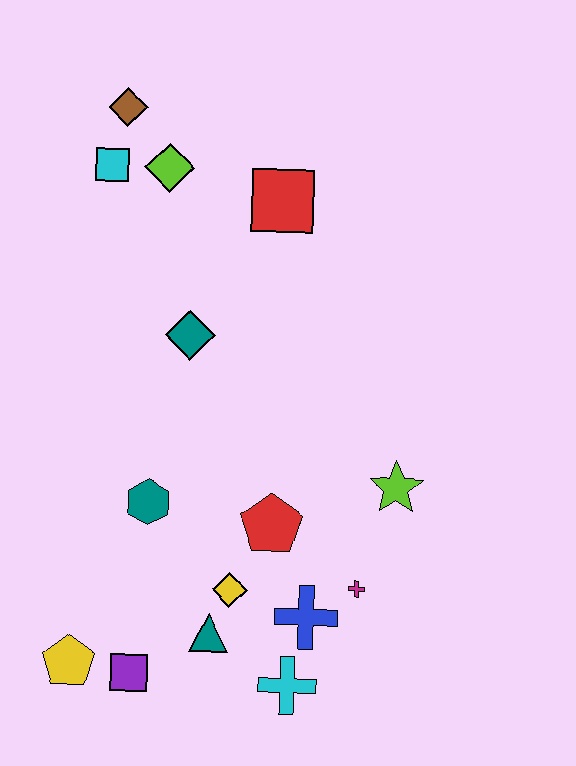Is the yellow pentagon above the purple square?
Yes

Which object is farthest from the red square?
The yellow pentagon is farthest from the red square.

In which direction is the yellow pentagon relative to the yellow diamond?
The yellow pentagon is to the left of the yellow diamond.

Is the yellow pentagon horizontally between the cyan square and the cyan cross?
No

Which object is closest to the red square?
The lime diamond is closest to the red square.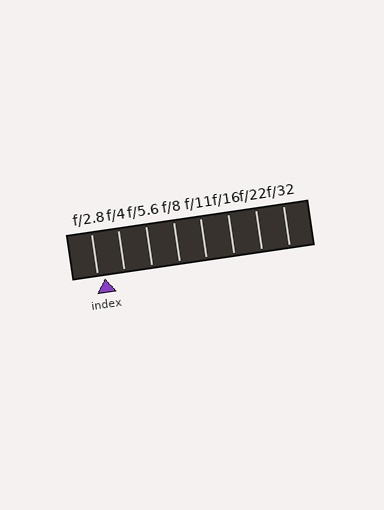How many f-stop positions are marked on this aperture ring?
There are 8 f-stop positions marked.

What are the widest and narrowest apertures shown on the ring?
The widest aperture shown is f/2.8 and the narrowest is f/32.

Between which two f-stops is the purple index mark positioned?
The index mark is between f/2.8 and f/4.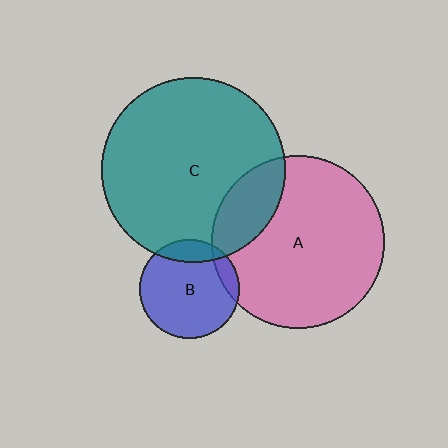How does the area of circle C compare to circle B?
Approximately 3.4 times.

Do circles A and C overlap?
Yes.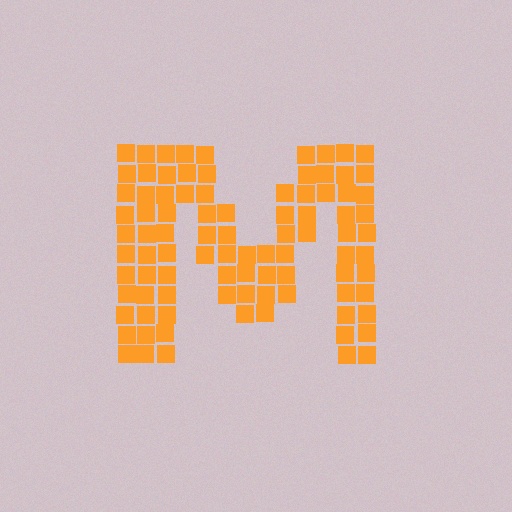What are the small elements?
The small elements are squares.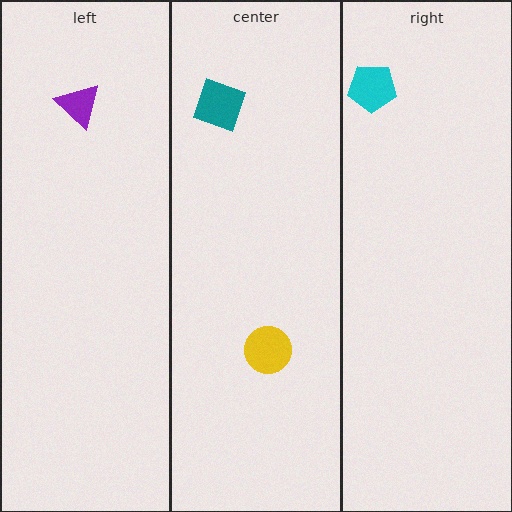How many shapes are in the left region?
1.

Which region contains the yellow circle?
The center region.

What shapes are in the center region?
The teal diamond, the yellow circle.